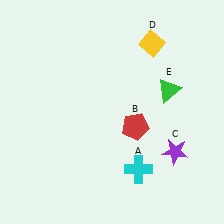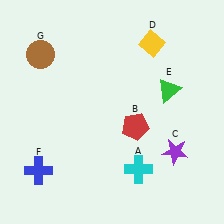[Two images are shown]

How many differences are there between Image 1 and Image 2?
There are 2 differences between the two images.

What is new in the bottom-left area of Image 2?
A blue cross (F) was added in the bottom-left area of Image 2.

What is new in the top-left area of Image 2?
A brown circle (G) was added in the top-left area of Image 2.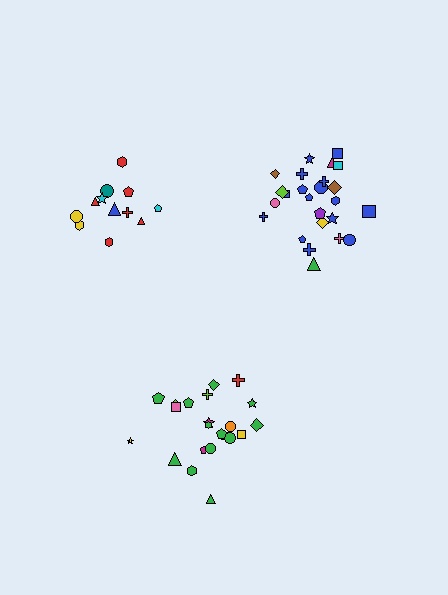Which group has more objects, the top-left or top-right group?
The top-right group.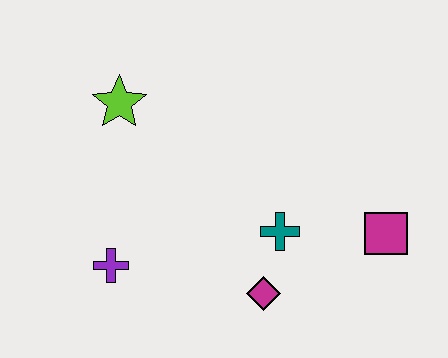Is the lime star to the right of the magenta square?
No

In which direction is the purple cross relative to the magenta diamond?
The purple cross is to the left of the magenta diamond.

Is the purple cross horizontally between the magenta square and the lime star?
No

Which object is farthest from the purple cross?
The magenta square is farthest from the purple cross.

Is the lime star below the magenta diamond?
No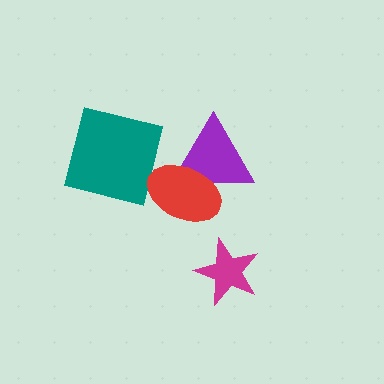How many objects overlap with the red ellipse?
1 object overlaps with the red ellipse.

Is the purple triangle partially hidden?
Yes, it is partially covered by another shape.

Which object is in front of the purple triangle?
The red ellipse is in front of the purple triangle.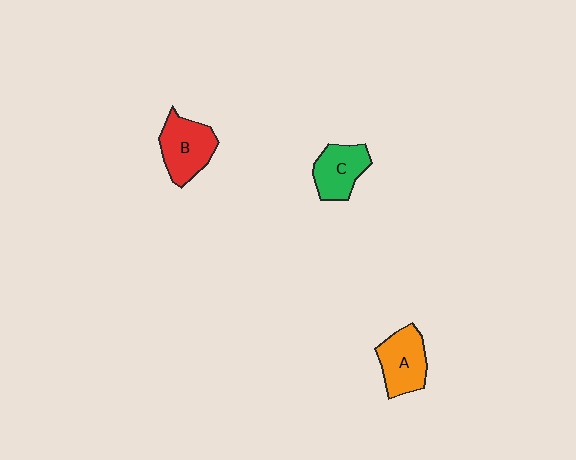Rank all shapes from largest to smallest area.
From largest to smallest: B (red), A (orange), C (green).